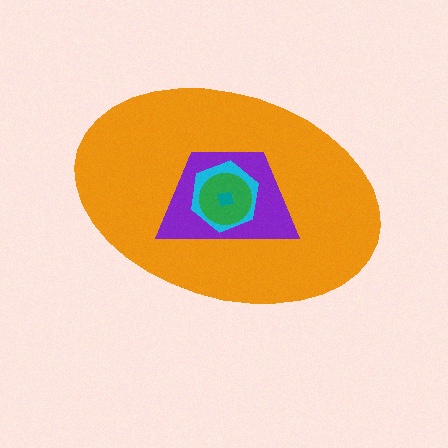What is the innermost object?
The teal square.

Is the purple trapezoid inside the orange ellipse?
Yes.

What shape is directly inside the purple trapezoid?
The cyan hexagon.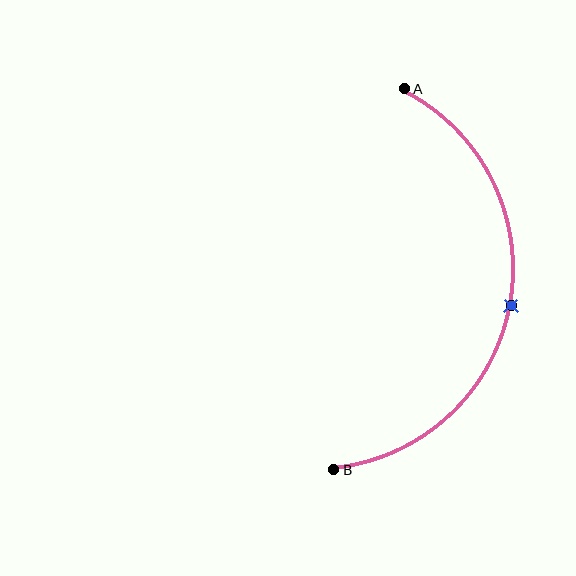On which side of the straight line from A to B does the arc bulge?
The arc bulges to the right of the straight line connecting A and B.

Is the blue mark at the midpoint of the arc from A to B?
Yes. The blue mark lies on the arc at equal arc-length from both A and B — it is the arc midpoint.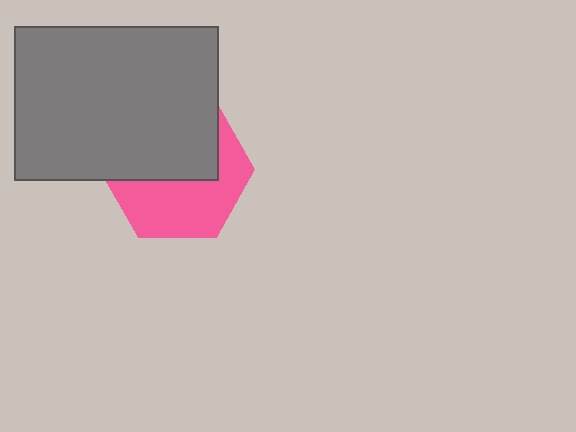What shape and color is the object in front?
The object in front is a gray rectangle.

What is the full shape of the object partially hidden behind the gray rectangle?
The partially hidden object is a pink hexagon.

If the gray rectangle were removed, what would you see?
You would see the complete pink hexagon.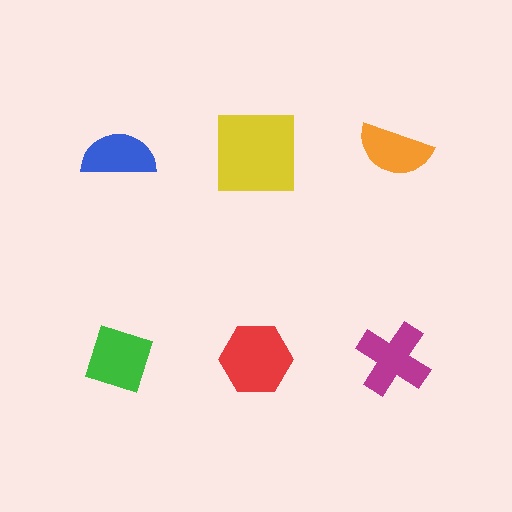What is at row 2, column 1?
A green diamond.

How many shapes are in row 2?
3 shapes.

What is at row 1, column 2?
A yellow square.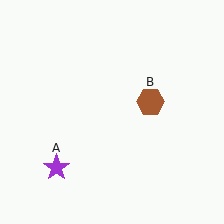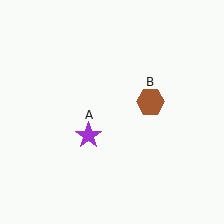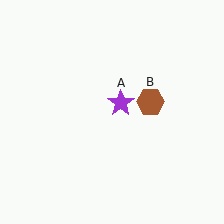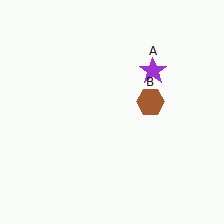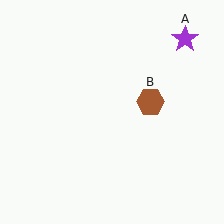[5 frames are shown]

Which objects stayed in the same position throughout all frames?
Brown hexagon (object B) remained stationary.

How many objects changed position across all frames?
1 object changed position: purple star (object A).